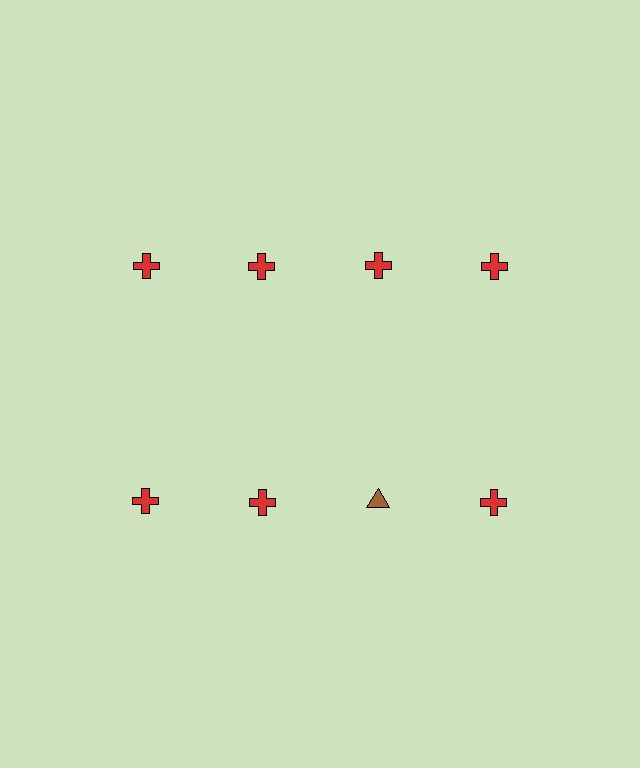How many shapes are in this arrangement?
There are 8 shapes arranged in a grid pattern.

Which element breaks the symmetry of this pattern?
The brown triangle in the second row, center column breaks the symmetry. All other shapes are red crosses.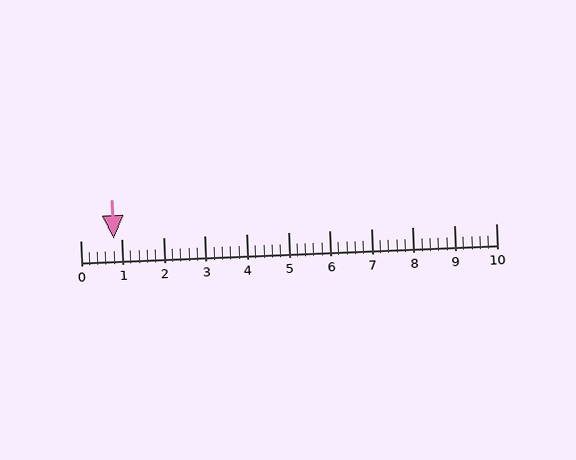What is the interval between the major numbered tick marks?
The major tick marks are spaced 1 units apart.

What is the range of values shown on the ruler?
The ruler shows values from 0 to 10.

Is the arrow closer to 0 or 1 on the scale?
The arrow is closer to 1.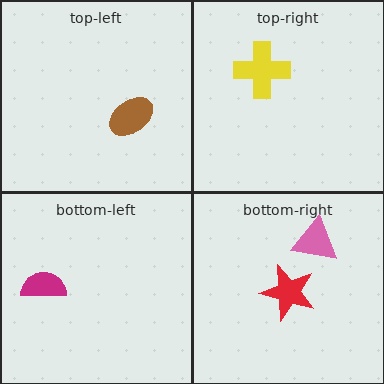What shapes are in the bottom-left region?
The magenta semicircle.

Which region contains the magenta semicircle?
The bottom-left region.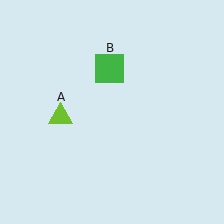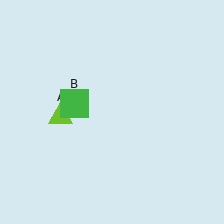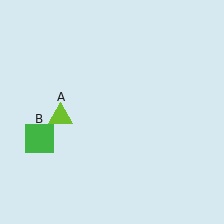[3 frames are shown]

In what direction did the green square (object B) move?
The green square (object B) moved down and to the left.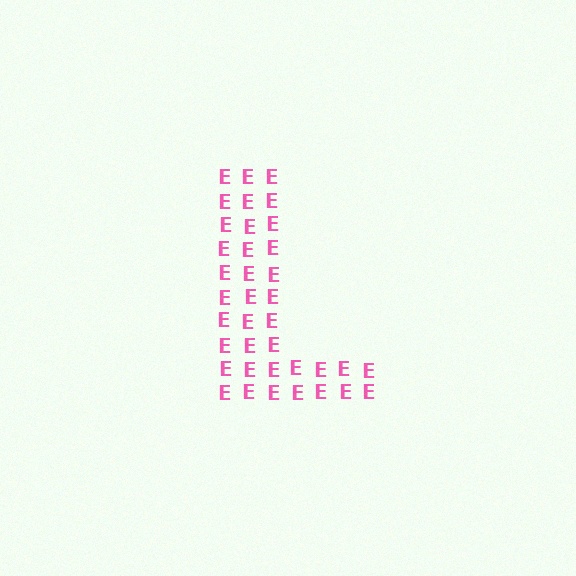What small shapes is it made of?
It is made of small letter E's.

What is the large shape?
The large shape is the letter L.